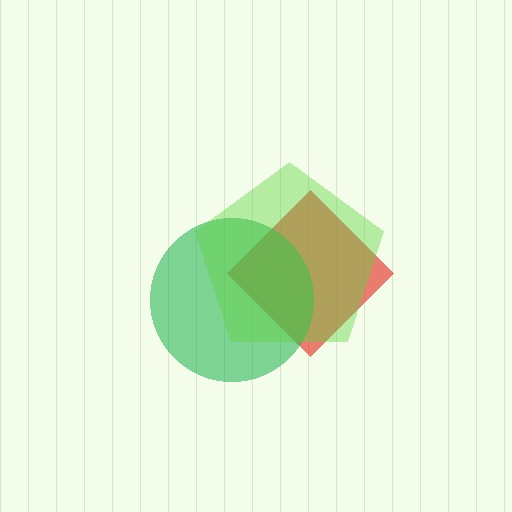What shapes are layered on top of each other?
The layered shapes are: a red diamond, a green circle, a lime pentagon.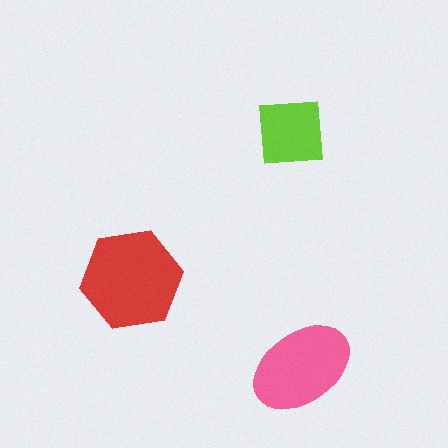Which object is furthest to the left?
The red hexagon is leftmost.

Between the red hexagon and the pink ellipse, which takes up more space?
The red hexagon.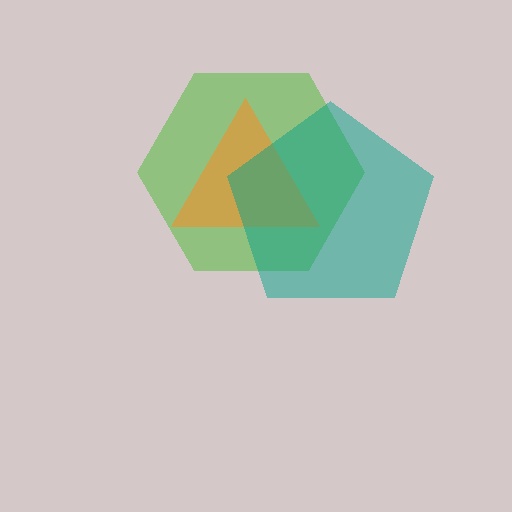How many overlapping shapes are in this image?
There are 3 overlapping shapes in the image.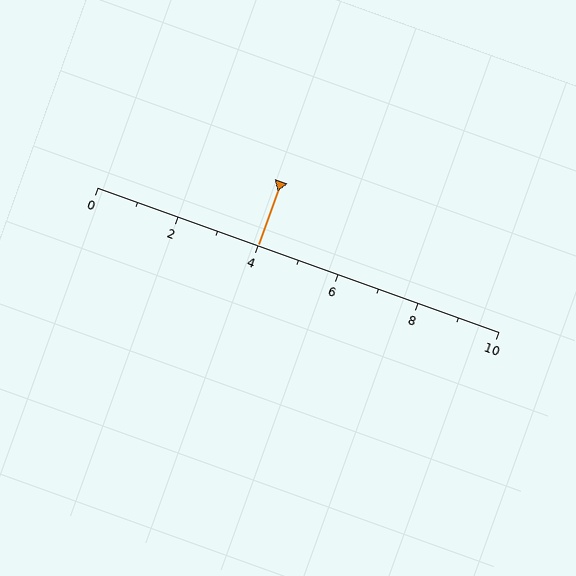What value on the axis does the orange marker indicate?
The marker indicates approximately 4.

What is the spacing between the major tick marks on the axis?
The major ticks are spaced 2 apart.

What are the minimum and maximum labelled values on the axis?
The axis runs from 0 to 10.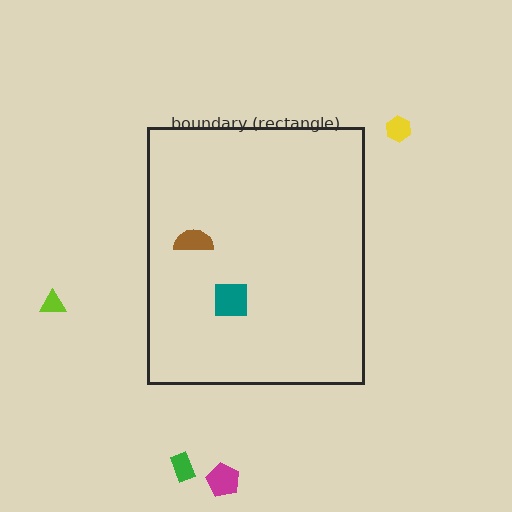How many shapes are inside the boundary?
2 inside, 4 outside.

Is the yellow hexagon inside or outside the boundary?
Outside.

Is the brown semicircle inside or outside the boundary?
Inside.